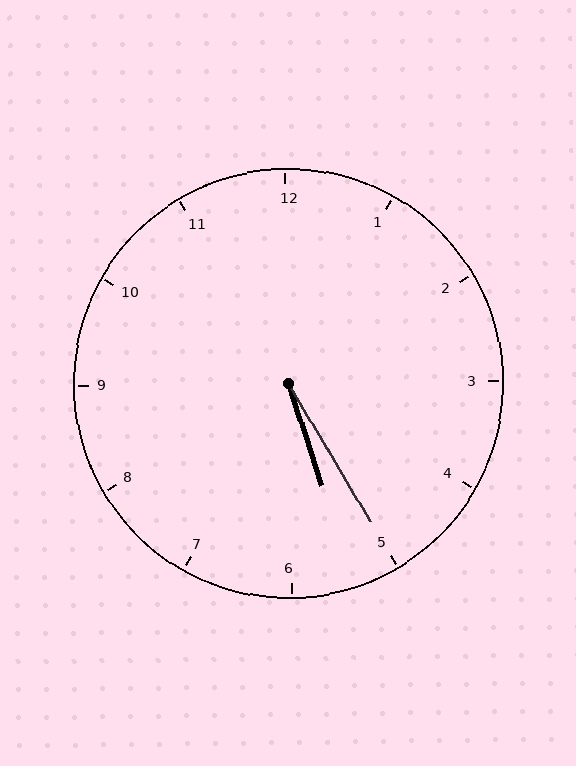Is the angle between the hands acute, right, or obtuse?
It is acute.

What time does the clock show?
5:25.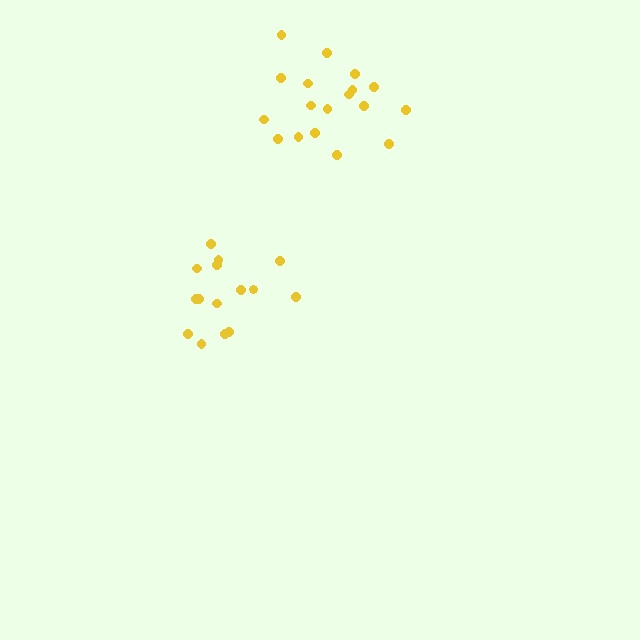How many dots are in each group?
Group 1: 18 dots, Group 2: 15 dots (33 total).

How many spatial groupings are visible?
There are 2 spatial groupings.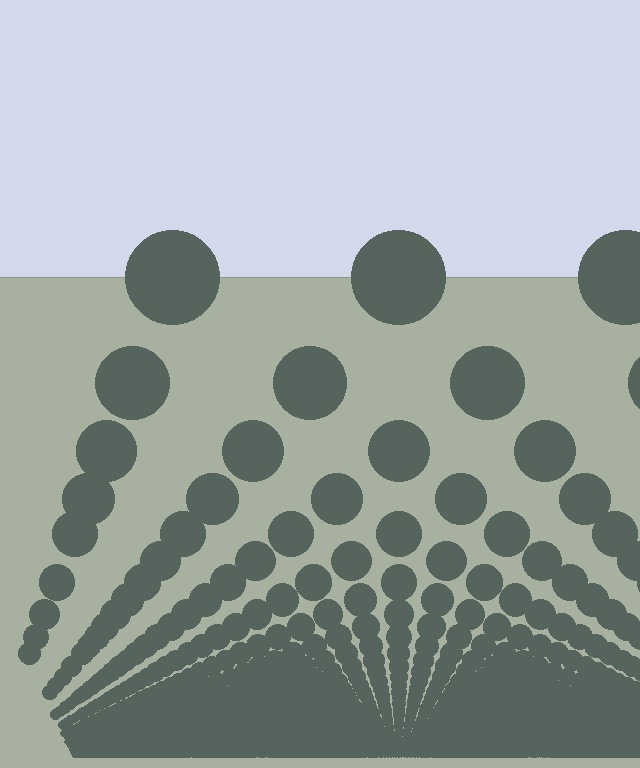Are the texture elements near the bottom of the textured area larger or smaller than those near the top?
Smaller. The gradient is inverted — elements near the bottom are smaller and denser.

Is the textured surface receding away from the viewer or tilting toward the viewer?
The surface appears to tilt toward the viewer. Texture elements get larger and sparser toward the top.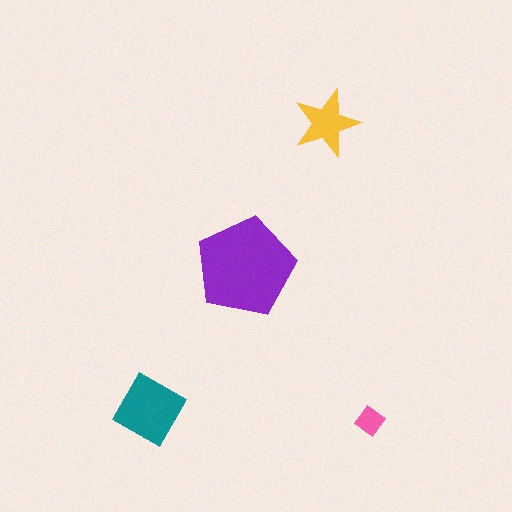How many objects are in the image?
There are 4 objects in the image.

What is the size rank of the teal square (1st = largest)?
2nd.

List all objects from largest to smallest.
The purple pentagon, the teal square, the yellow star, the pink diamond.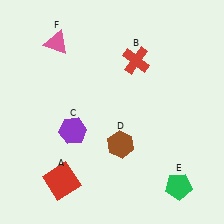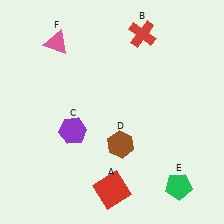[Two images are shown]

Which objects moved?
The objects that moved are: the red square (A), the red cross (B).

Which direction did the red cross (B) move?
The red cross (B) moved up.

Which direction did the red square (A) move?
The red square (A) moved right.